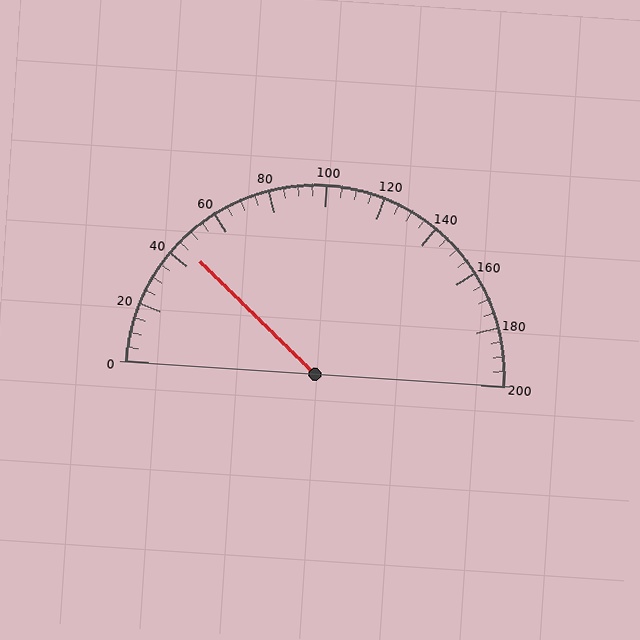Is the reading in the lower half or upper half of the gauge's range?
The reading is in the lower half of the range (0 to 200).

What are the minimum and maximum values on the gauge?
The gauge ranges from 0 to 200.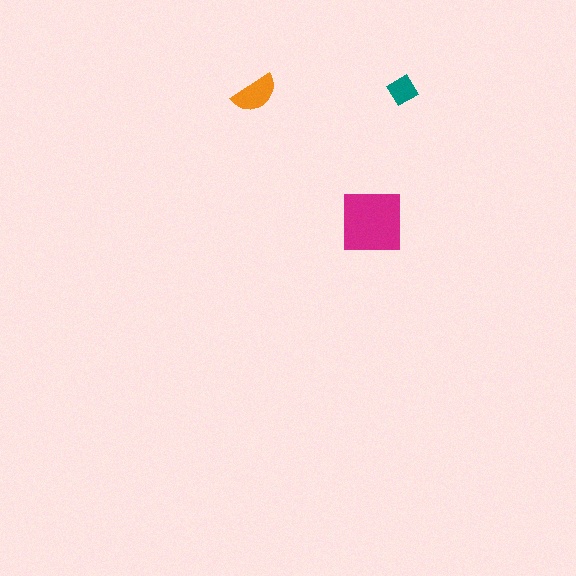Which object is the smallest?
The teal diamond.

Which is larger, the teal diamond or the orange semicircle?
The orange semicircle.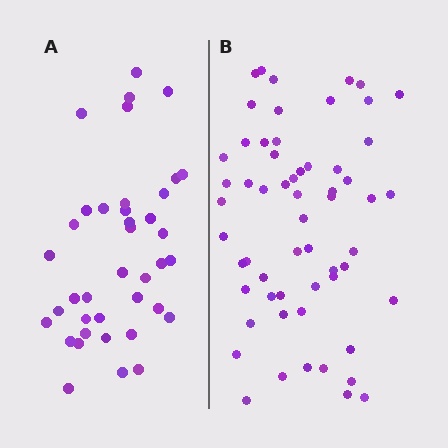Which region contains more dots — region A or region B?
Region B (the right region) has more dots.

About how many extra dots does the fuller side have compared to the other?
Region B has approximately 20 more dots than region A.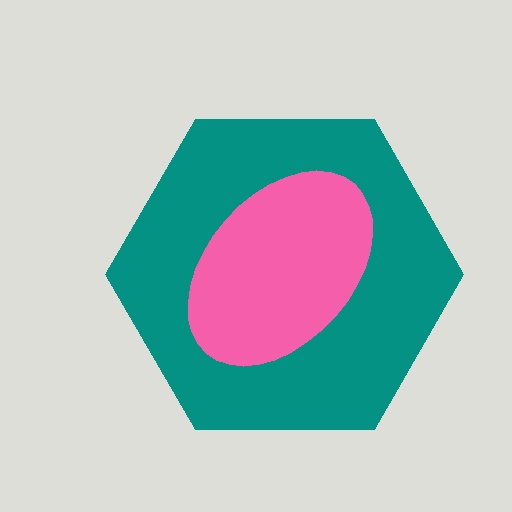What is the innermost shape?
The pink ellipse.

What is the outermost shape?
The teal hexagon.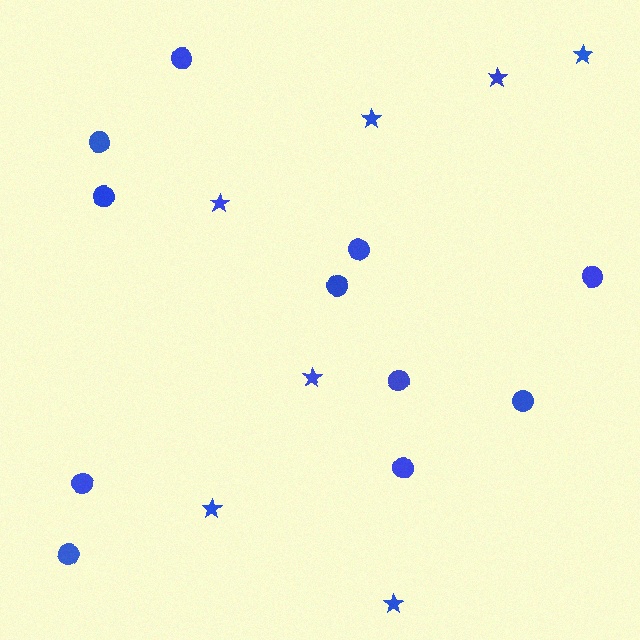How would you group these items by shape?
There are 2 groups: one group of circles (11) and one group of stars (7).